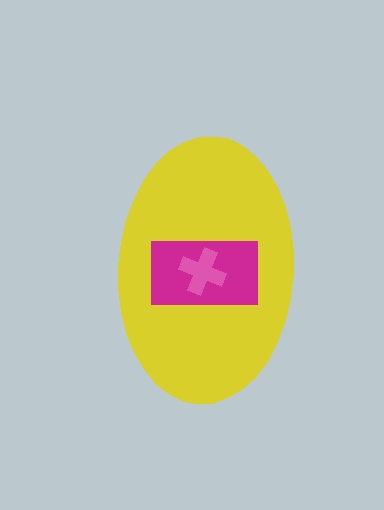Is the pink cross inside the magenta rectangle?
Yes.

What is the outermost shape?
The yellow ellipse.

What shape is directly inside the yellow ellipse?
The magenta rectangle.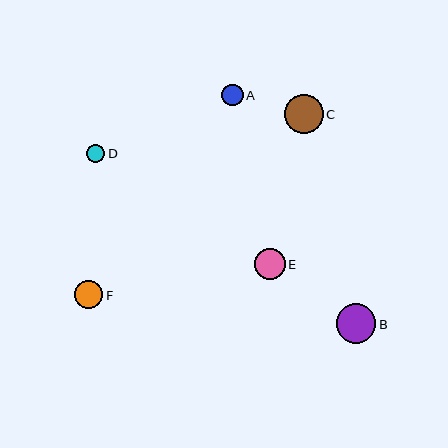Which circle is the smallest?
Circle D is the smallest with a size of approximately 18 pixels.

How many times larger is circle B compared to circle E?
Circle B is approximately 1.3 times the size of circle E.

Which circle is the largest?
Circle B is the largest with a size of approximately 39 pixels.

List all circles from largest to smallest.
From largest to smallest: B, C, E, F, A, D.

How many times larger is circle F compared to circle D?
Circle F is approximately 1.6 times the size of circle D.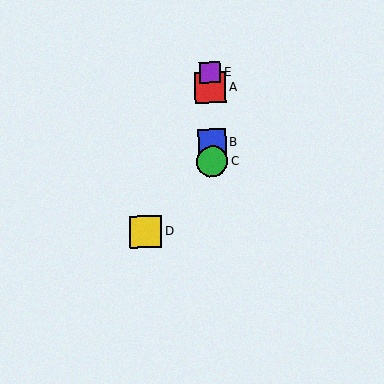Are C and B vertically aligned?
Yes, both are at x≈212.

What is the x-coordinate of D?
Object D is at x≈146.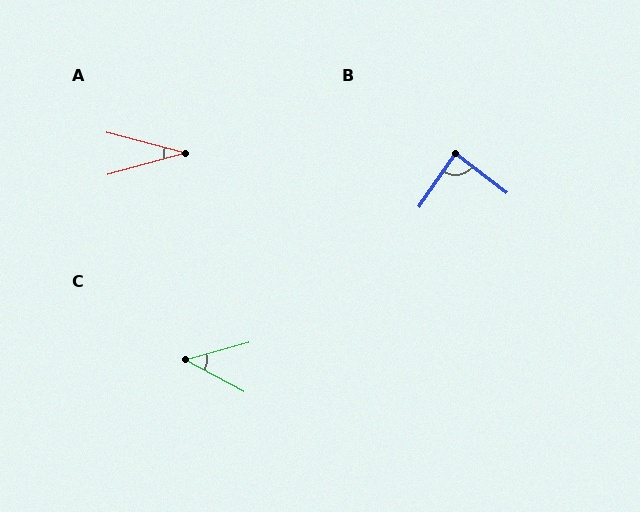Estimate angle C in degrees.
Approximately 44 degrees.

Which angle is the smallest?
A, at approximately 30 degrees.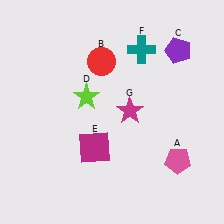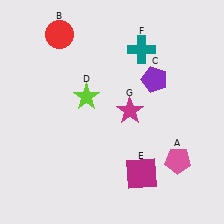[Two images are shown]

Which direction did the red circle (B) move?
The red circle (B) moved left.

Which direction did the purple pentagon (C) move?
The purple pentagon (C) moved down.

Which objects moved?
The objects that moved are: the red circle (B), the purple pentagon (C), the magenta square (E).